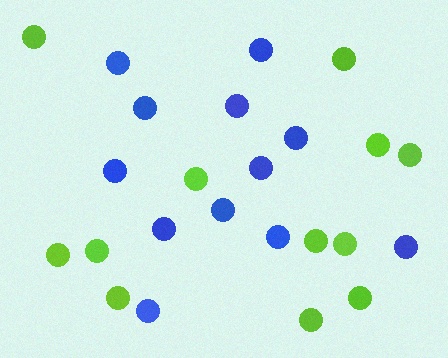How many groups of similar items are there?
There are 2 groups: one group of blue circles (12) and one group of lime circles (12).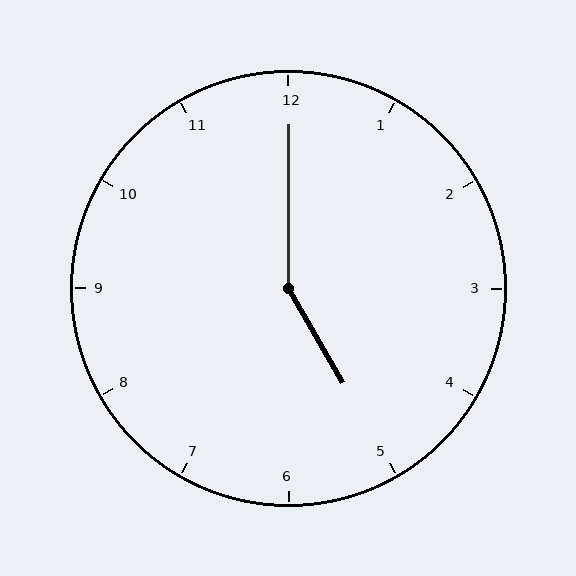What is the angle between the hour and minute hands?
Approximately 150 degrees.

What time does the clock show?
5:00.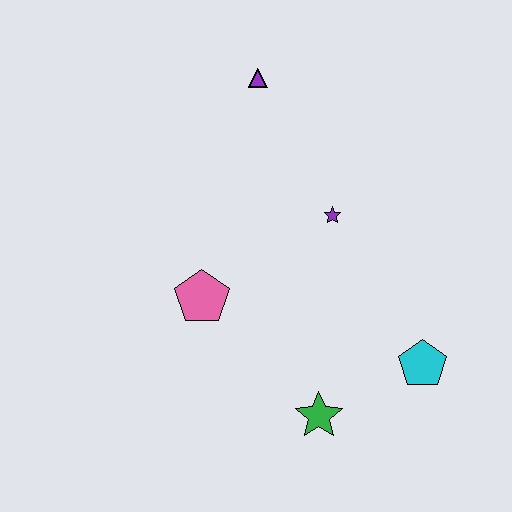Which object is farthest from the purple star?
The green star is farthest from the purple star.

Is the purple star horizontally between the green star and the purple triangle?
No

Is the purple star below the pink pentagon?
No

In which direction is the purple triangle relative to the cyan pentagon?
The purple triangle is above the cyan pentagon.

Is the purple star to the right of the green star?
Yes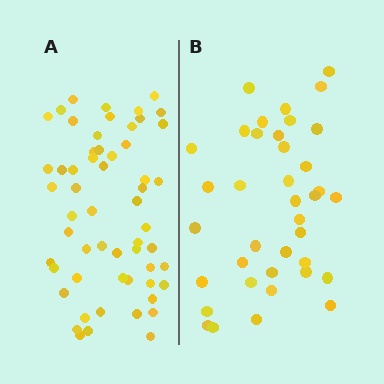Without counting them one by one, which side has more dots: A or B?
Region A (the left region) has more dots.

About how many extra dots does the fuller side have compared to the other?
Region A has approximately 20 more dots than region B.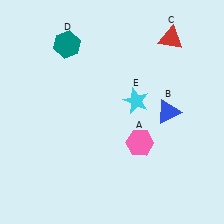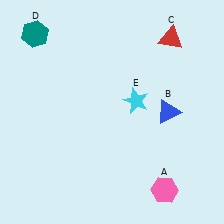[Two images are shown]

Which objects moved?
The objects that moved are: the pink hexagon (A), the teal hexagon (D).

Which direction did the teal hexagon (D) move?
The teal hexagon (D) moved left.